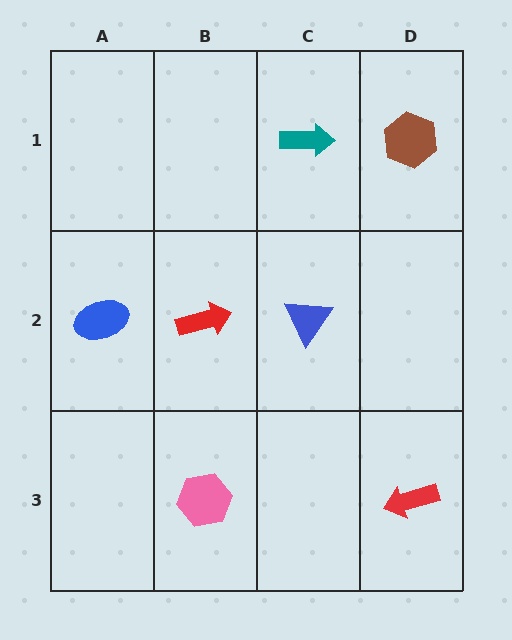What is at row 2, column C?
A blue triangle.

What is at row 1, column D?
A brown hexagon.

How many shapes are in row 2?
3 shapes.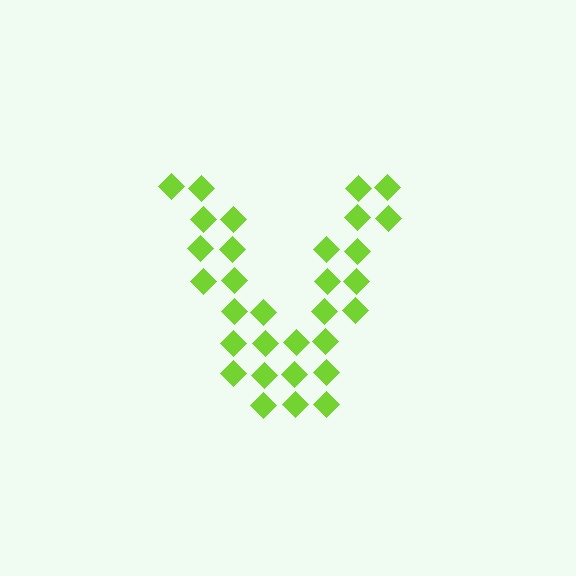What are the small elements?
The small elements are diamonds.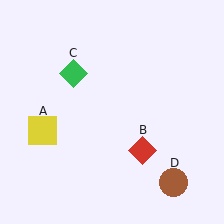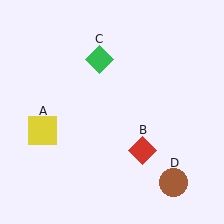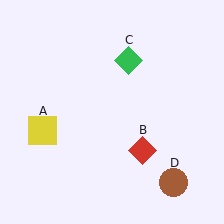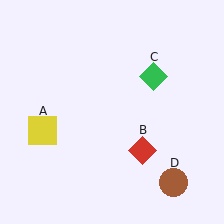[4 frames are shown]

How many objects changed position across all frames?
1 object changed position: green diamond (object C).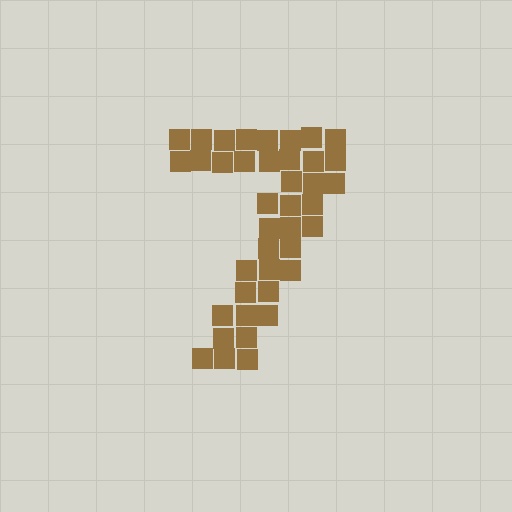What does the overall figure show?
The overall figure shows the digit 7.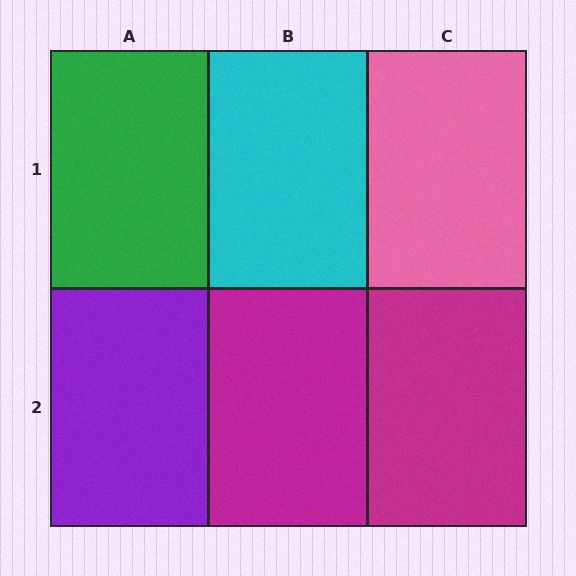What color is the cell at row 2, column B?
Magenta.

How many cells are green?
1 cell is green.